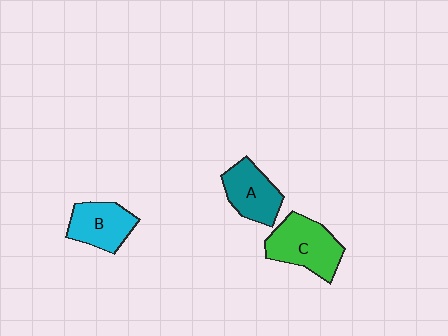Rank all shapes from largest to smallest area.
From largest to smallest: C (green), A (teal), B (cyan).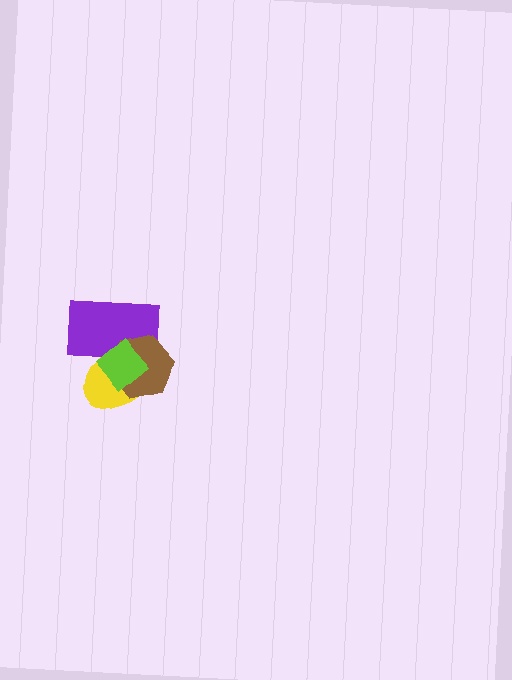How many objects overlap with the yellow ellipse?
3 objects overlap with the yellow ellipse.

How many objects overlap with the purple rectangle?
3 objects overlap with the purple rectangle.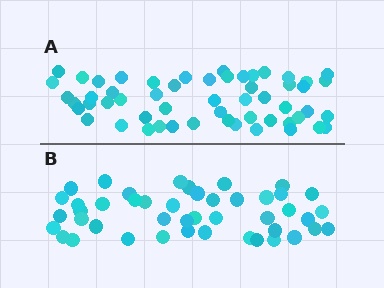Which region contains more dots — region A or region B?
Region A (the top region) has more dots.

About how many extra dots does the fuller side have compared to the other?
Region A has roughly 10 or so more dots than region B.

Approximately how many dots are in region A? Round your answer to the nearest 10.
About 60 dots. (The exact count is 55, which rounds to 60.)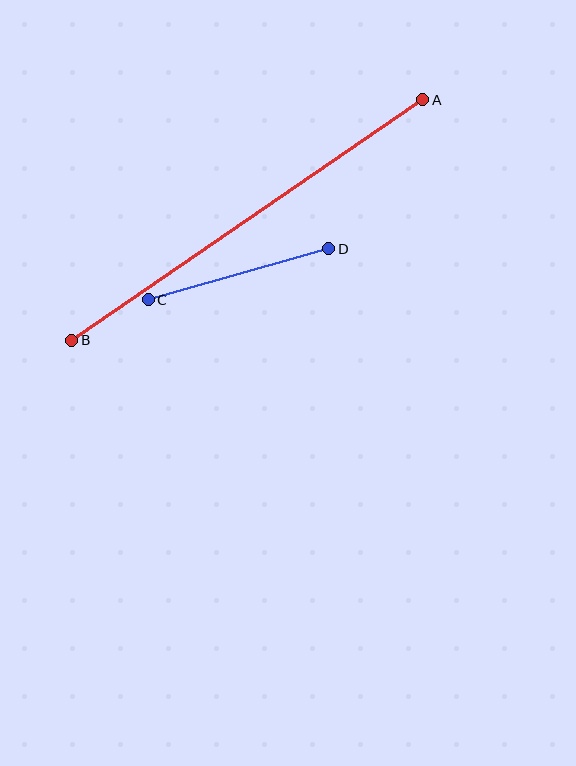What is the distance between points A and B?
The distance is approximately 425 pixels.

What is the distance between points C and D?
The distance is approximately 188 pixels.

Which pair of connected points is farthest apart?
Points A and B are farthest apart.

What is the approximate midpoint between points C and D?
The midpoint is at approximately (239, 274) pixels.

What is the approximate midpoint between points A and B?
The midpoint is at approximately (247, 220) pixels.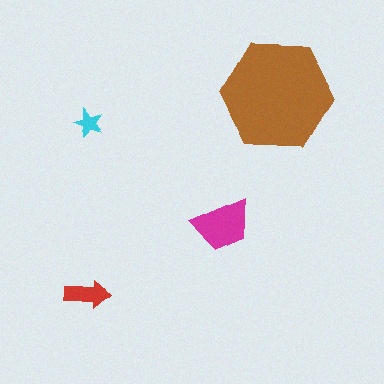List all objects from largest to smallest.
The brown hexagon, the magenta trapezoid, the red arrow, the cyan star.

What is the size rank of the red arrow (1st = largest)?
3rd.